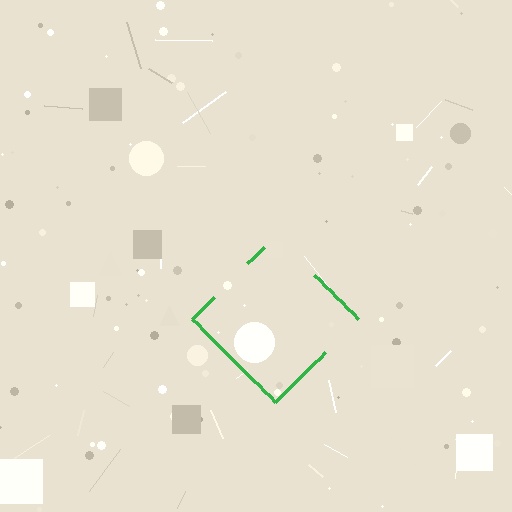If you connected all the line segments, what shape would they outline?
They would outline a diamond.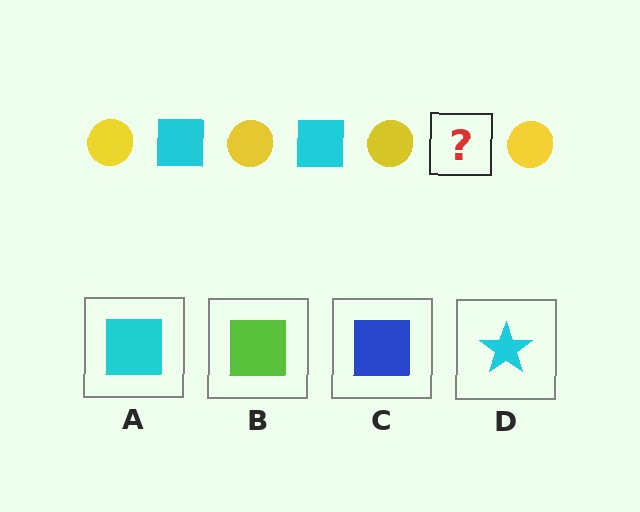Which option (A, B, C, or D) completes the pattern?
A.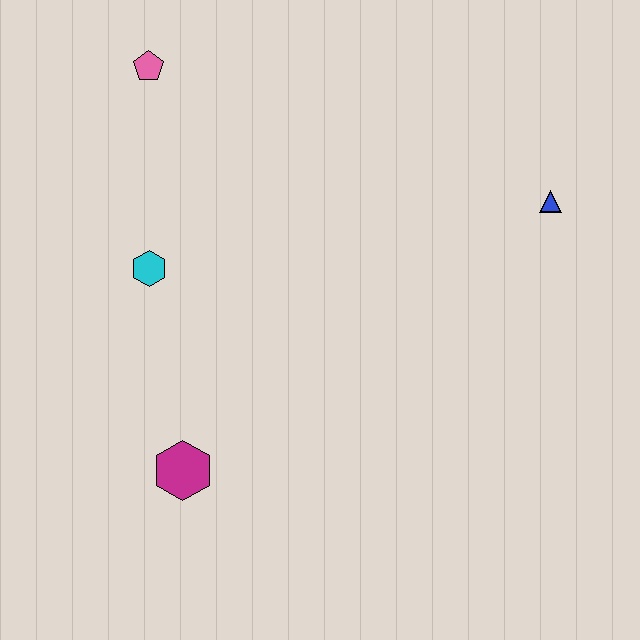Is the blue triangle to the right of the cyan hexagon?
Yes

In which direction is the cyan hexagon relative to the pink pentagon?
The cyan hexagon is below the pink pentagon.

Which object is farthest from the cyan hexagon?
The blue triangle is farthest from the cyan hexagon.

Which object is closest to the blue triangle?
The cyan hexagon is closest to the blue triangle.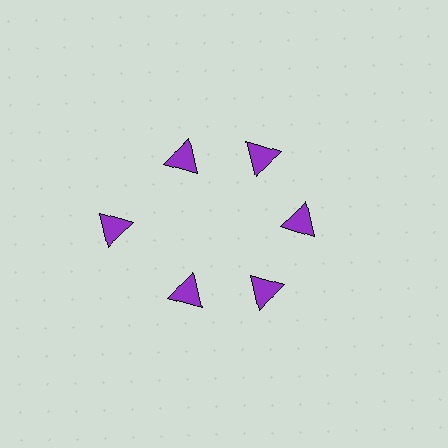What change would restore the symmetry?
The symmetry would be restored by moving it inward, back onto the ring so that all 6 triangles sit at equal angles and equal distance from the center.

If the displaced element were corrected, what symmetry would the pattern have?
It would have 6-fold rotational symmetry — the pattern would map onto itself every 60 degrees.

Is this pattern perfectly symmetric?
No. The 6 purple triangles are arranged in a ring, but one element near the 9 o'clock position is pushed outward from the center, breaking the 6-fold rotational symmetry.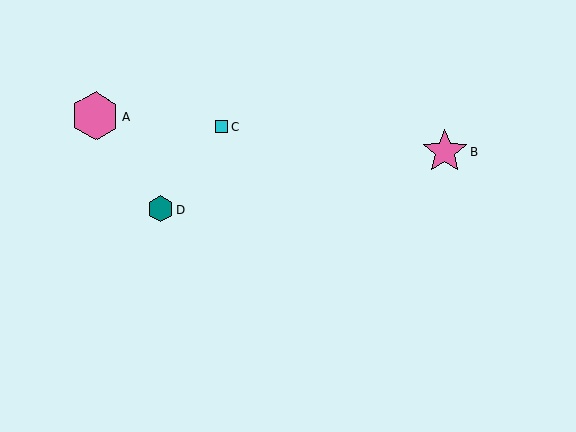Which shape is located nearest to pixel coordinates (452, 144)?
The pink star (labeled B) at (445, 152) is nearest to that location.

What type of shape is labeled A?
Shape A is a pink hexagon.